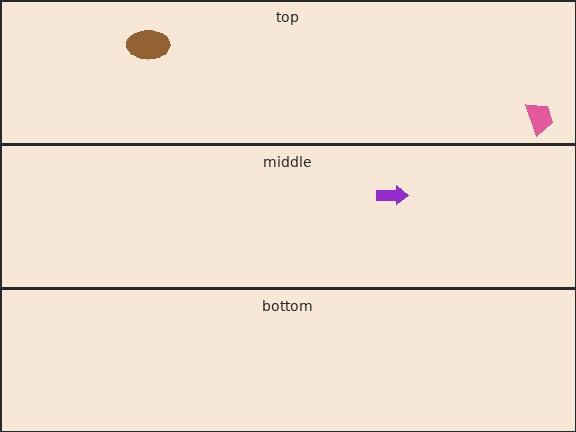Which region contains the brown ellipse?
The top region.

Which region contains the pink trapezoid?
The top region.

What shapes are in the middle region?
The purple arrow.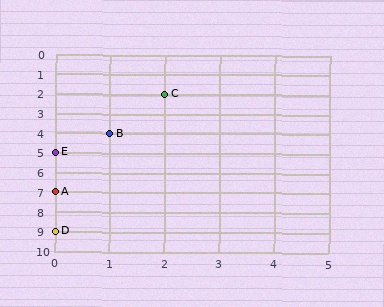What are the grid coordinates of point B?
Point B is at grid coordinates (1, 4).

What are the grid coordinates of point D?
Point D is at grid coordinates (0, 9).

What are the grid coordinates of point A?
Point A is at grid coordinates (0, 7).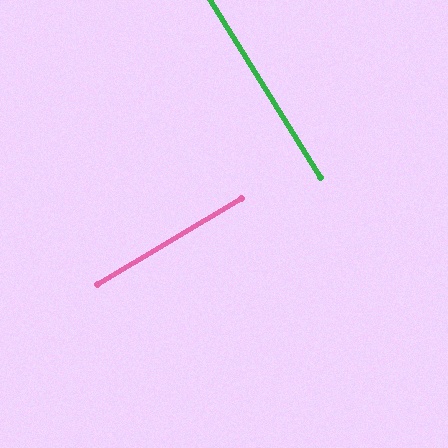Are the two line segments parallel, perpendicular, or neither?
Perpendicular — they meet at approximately 89°.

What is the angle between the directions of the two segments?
Approximately 89 degrees.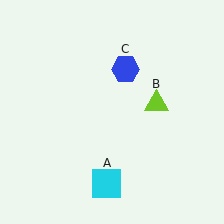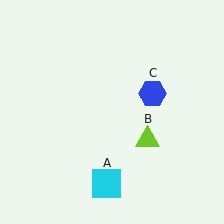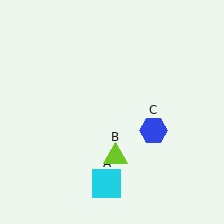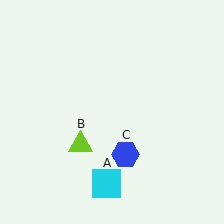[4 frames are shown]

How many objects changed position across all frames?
2 objects changed position: lime triangle (object B), blue hexagon (object C).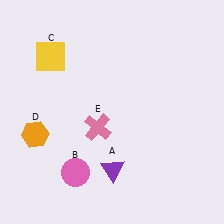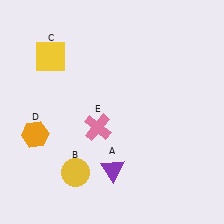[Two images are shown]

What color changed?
The circle (B) changed from pink in Image 1 to yellow in Image 2.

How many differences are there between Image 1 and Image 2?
There is 1 difference between the two images.